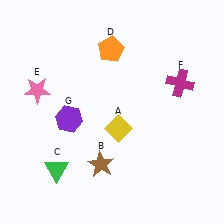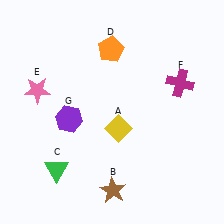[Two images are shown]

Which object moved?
The brown star (B) moved down.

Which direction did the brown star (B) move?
The brown star (B) moved down.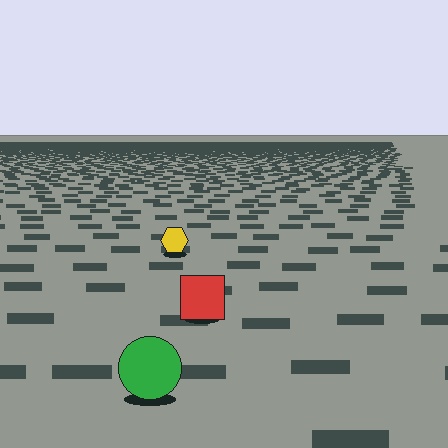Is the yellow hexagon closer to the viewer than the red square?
No. The red square is closer — you can tell from the texture gradient: the ground texture is coarser near it.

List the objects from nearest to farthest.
From nearest to farthest: the green circle, the red square, the yellow hexagon.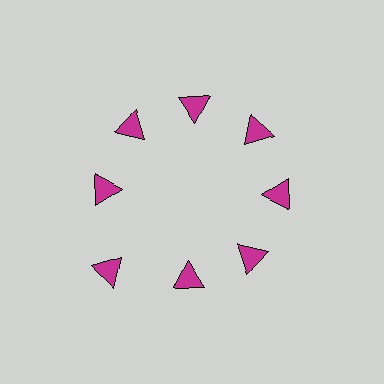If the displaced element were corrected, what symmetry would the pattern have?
It would have 8-fold rotational symmetry — the pattern would map onto itself every 45 degrees.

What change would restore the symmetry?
The symmetry would be restored by moving it inward, back onto the ring so that all 8 triangles sit at equal angles and equal distance from the center.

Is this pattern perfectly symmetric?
No. The 8 magenta triangles are arranged in a ring, but one element near the 8 o'clock position is pushed outward from the center, breaking the 8-fold rotational symmetry.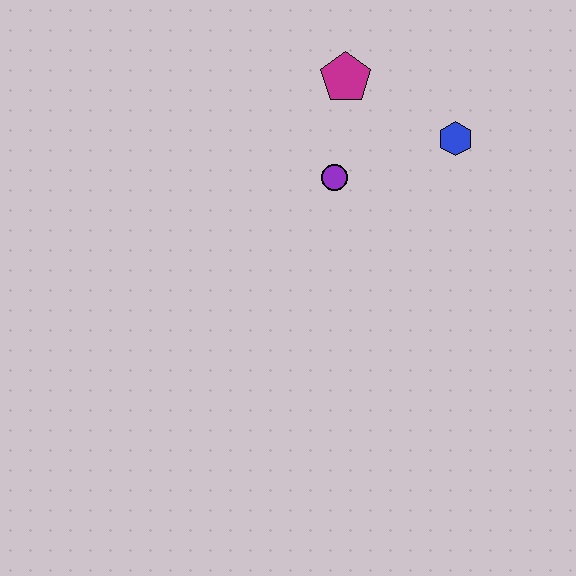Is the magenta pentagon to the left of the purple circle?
No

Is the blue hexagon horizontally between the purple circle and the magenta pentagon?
No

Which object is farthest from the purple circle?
The blue hexagon is farthest from the purple circle.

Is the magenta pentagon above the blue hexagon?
Yes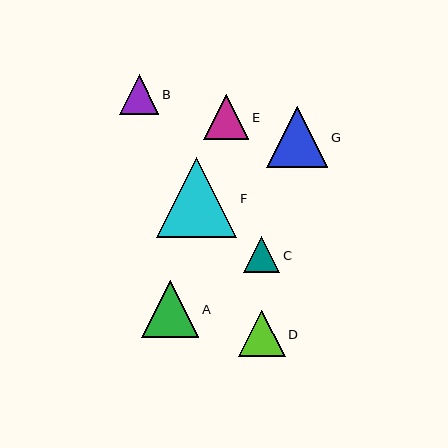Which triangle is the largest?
Triangle F is the largest with a size of approximately 80 pixels.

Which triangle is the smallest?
Triangle C is the smallest with a size of approximately 36 pixels.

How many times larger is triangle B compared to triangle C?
Triangle B is approximately 1.1 times the size of triangle C.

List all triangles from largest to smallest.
From largest to smallest: F, G, A, D, E, B, C.